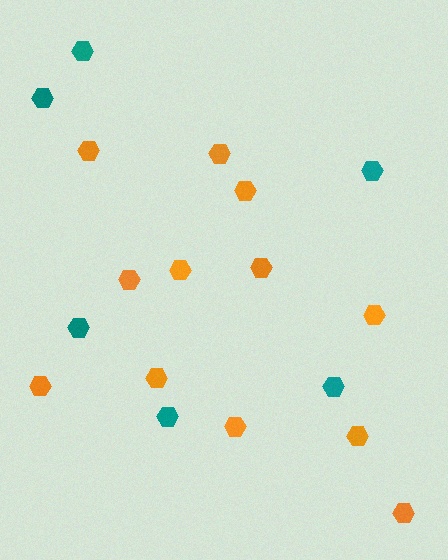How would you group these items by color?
There are 2 groups: one group of teal hexagons (6) and one group of orange hexagons (12).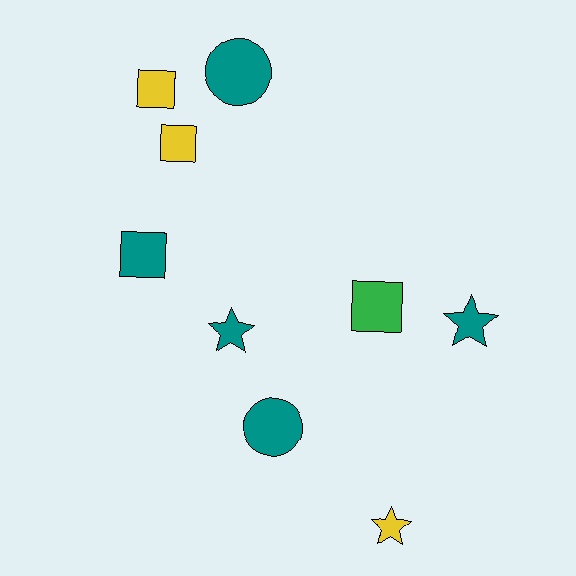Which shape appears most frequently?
Square, with 4 objects.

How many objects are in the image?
There are 9 objects.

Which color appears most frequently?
Teal, with 5 objects.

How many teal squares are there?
There is 1 teal square.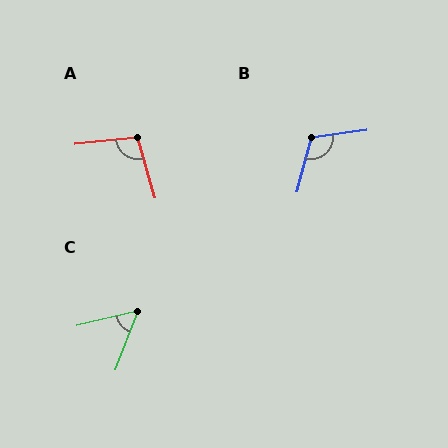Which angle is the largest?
B, at approximately 113 degrees.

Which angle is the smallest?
C, at approximately 56 degrees.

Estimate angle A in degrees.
Approximately 100 degrees.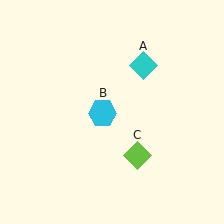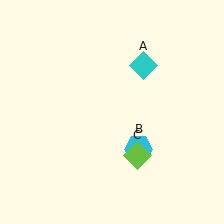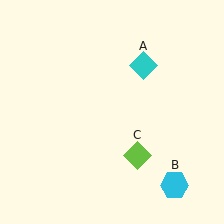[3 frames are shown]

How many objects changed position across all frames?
1 object changed position: cyan hexagon (object B).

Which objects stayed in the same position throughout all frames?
Cyan diamond (object A) and lime diamond (object C) remained stationary.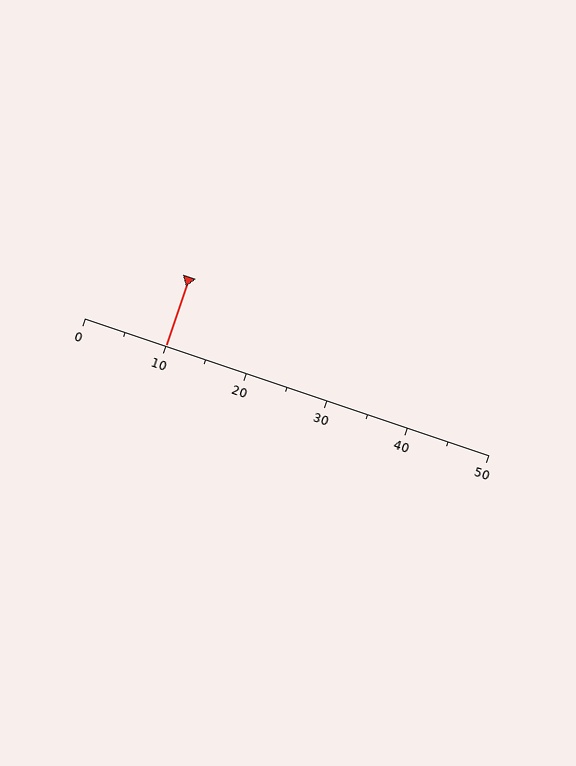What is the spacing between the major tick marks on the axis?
The major ticks are spaced 10 apart.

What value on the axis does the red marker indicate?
The marker indicates approximately 10.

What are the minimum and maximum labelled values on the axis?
The axis runs from 0 to 50.